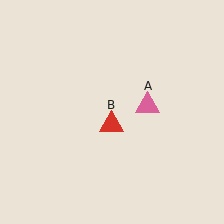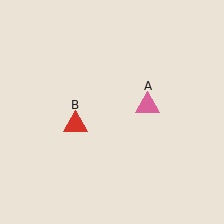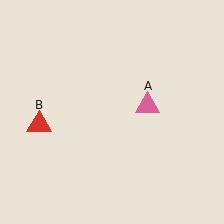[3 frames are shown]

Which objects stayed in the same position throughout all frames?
Pink triangle (object A) remained stationary.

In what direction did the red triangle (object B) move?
The red triangle (object B) moved left.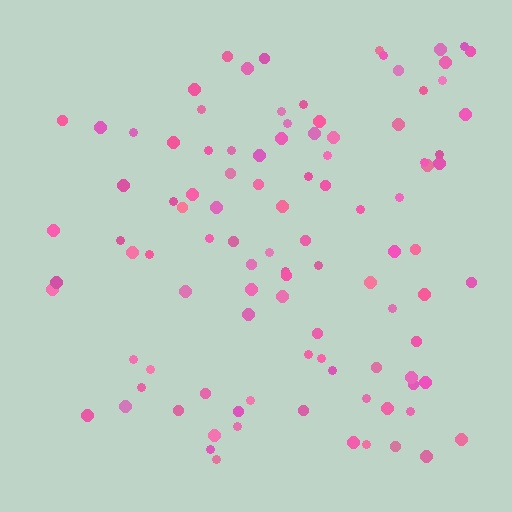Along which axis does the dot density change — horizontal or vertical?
Horizontal.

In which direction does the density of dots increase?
From left to right, with the right side densest.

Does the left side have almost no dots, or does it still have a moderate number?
Still a moderate number, just noticeably fewer than the right.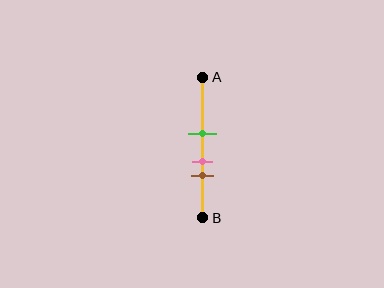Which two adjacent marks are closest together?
The pink and brown marks are the closest adjacent pair.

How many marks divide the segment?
There are 3 marks dividing the segment.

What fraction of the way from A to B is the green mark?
The green mark is approximately 40% (0.4) of the way from A to B.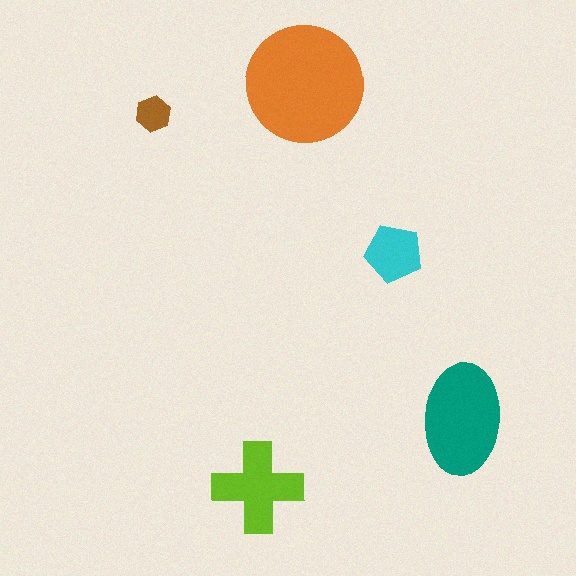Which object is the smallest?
The brown hexagon.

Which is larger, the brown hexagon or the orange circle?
The orange circle.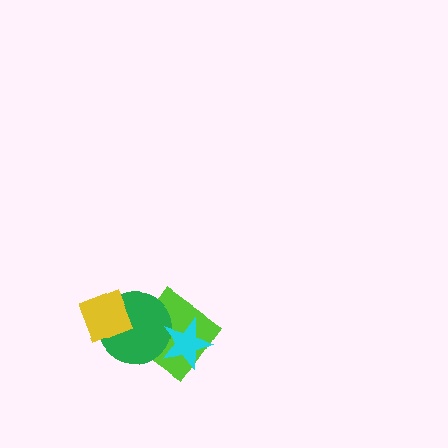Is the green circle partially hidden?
Yes, it is partially covered by another shape.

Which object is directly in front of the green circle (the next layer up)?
The cyan star is directly in front of the green circle.